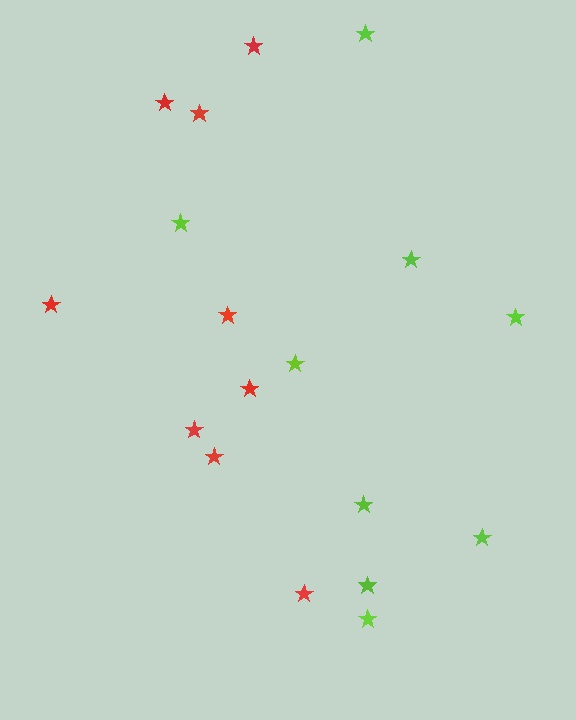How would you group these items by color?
There are 2 groups: one group of lime stars (9) and one group of red stars (9).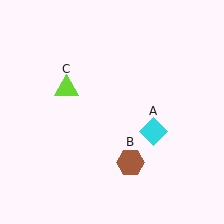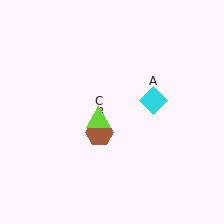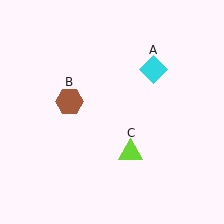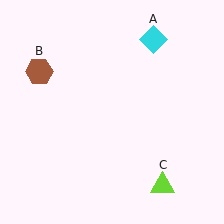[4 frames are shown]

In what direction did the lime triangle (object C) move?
The lime triangle (object C) moved down and to the right.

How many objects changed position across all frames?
3 objects changed position: cyan diamond (object A), brown hexagon (object B), lime triangle (object C).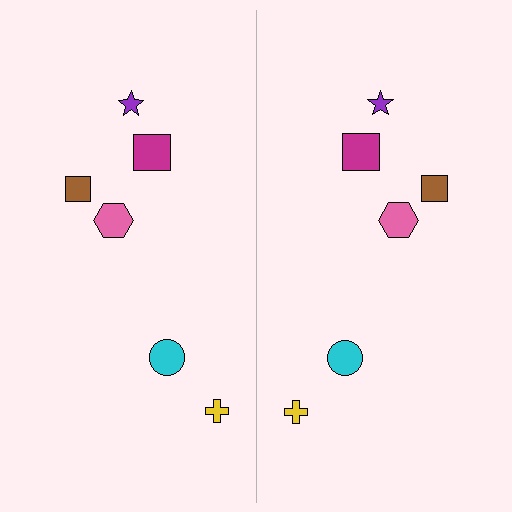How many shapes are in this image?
There are 12 shapes in this image.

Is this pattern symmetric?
Yes, this pattern has bilateral (reflection) symmetry.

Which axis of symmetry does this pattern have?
The pattern has a vertical axis of symmetry running through the center of the image.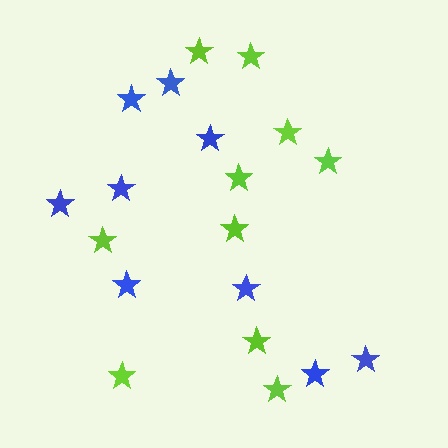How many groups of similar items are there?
There are 2 groups: one group of lime stars (10) and one group of blue stars (9).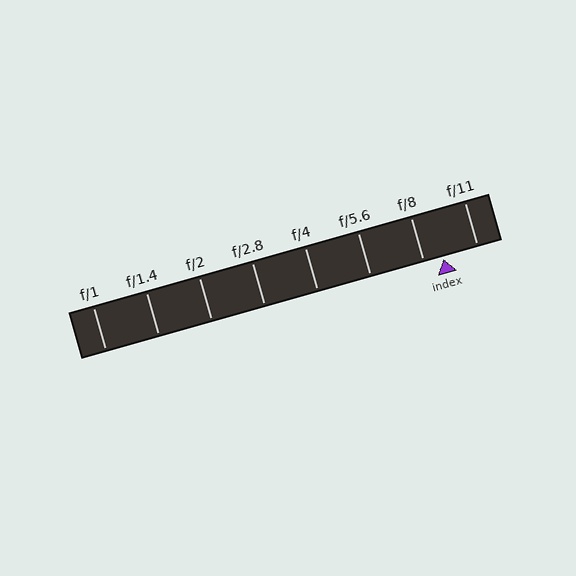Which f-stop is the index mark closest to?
The index mark is closest to f/8.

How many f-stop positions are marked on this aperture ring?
There are 8 f-stop positions marked.